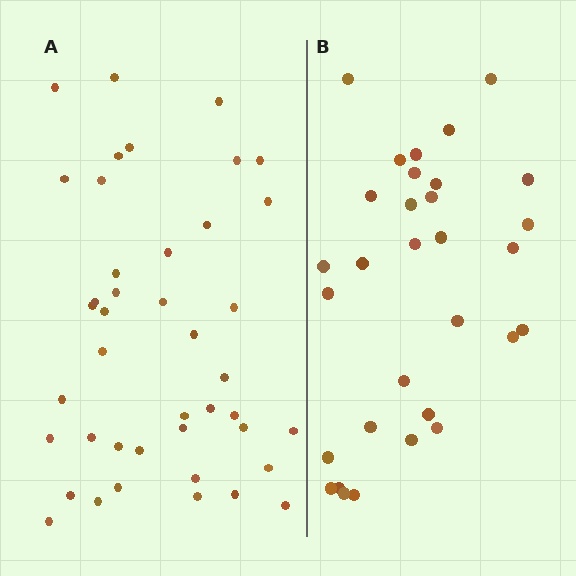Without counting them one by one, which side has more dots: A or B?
Region A (the left region) has more dots.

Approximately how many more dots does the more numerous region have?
Region A has roughly 12 or so more dots than region B.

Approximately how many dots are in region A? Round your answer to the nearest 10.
About 40 dots. (The exact count is 42, which rounds to 40.)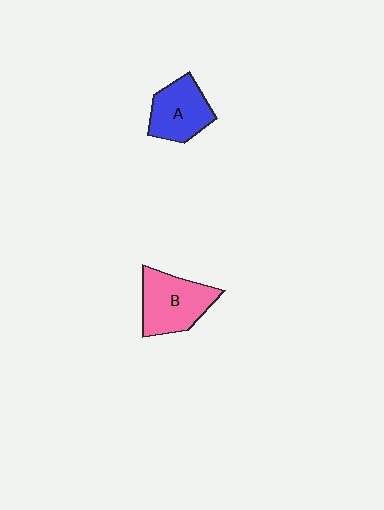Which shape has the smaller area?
Shape A (blue).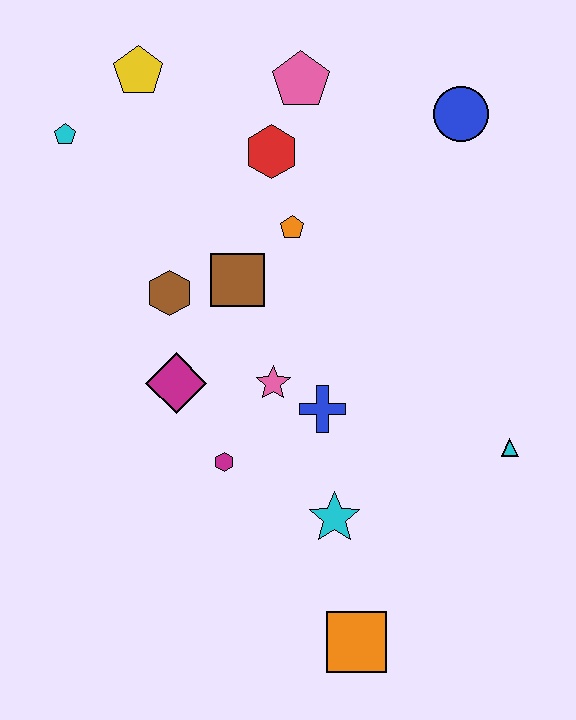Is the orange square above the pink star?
No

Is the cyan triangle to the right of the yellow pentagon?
Yes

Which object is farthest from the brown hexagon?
The orange square is farthest from the brown hexagon.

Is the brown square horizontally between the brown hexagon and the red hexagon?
Yes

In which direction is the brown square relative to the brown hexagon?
The brown square is to the right of the brown hexagon.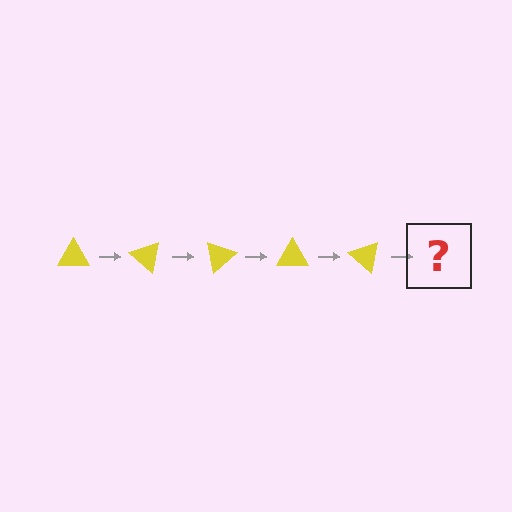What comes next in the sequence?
The next element should be a yellow triangle rotated 200 degrees.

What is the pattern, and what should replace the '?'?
The pattern is that the triangle rotates 40 degrees each step. The '?' should be a yellow triangle rotated 200 degrees.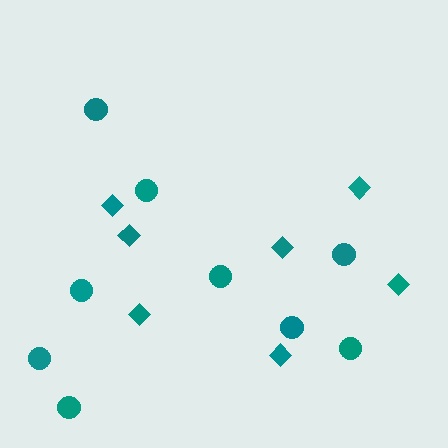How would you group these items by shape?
There are 2 groups: one group of diamonds (7) and one group of circles (9).